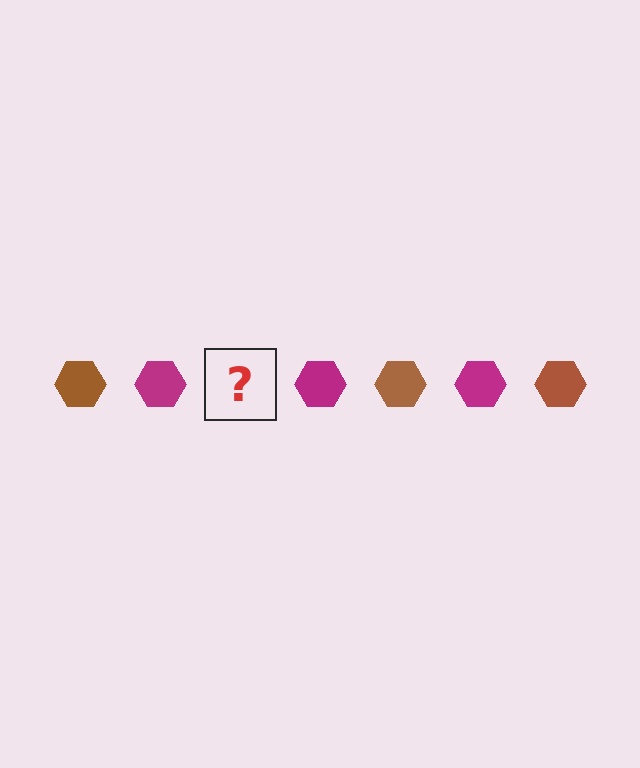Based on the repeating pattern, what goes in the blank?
The blank should be a brown hexagon.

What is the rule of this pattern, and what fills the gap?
The rule is that the pattern cycles through brown, magenta hexagons. The gap should be filled with a brown hexagon.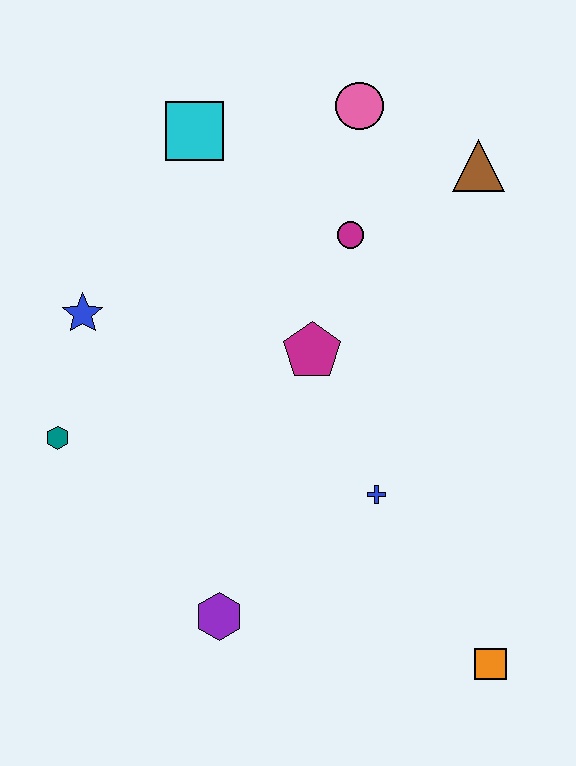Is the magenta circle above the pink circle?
No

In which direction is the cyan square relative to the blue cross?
The cyan square is above the blue cross.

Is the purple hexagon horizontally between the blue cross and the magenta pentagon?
No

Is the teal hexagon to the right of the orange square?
No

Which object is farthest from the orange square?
The cyan square is farthest from the orange square.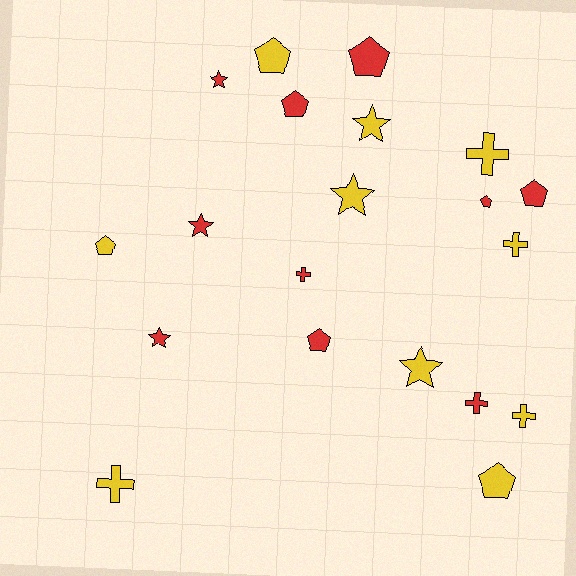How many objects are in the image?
There are 20 objects.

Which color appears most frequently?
Yellow, with 10 objects.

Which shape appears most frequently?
Pentagon, with 8 objects.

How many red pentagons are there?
There are 5 red pentagons.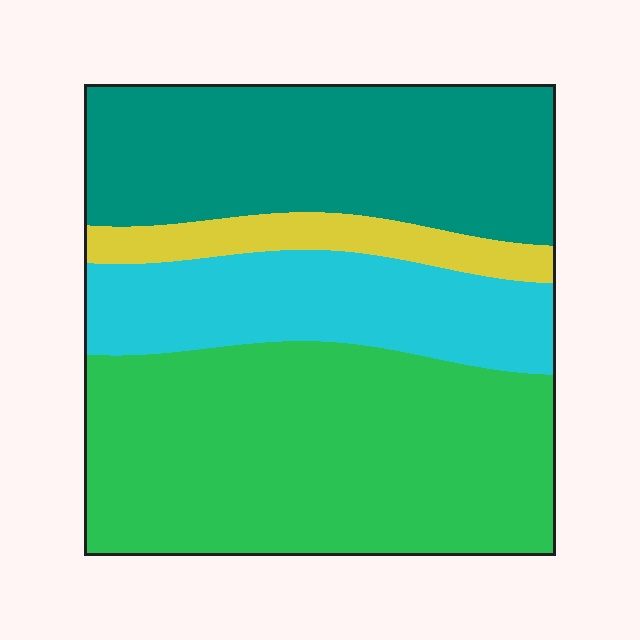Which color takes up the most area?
Green, at roughly 45%.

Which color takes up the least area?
Yellow, at roughly 10%.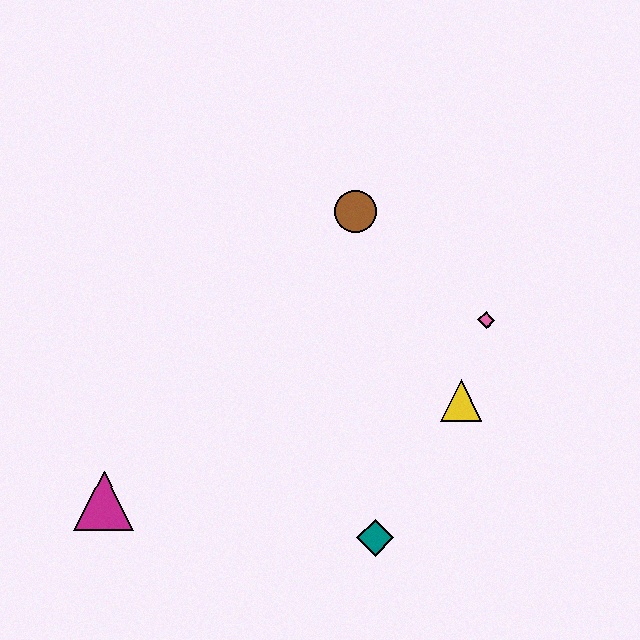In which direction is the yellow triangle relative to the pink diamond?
The yellow triangle is below the pink diamond.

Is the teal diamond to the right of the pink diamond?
No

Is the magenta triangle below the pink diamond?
Yes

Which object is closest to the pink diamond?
The yellow triangle is closest to the pink diamond.